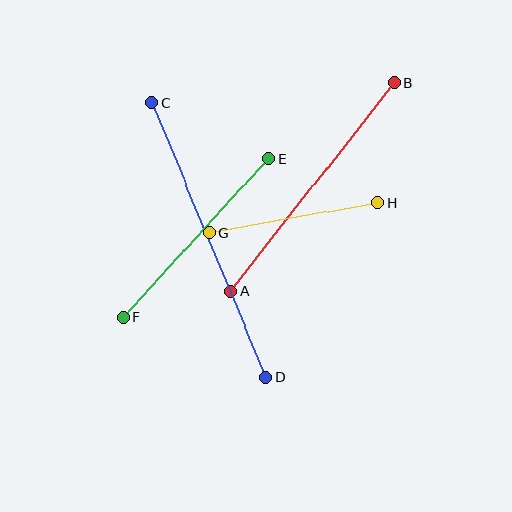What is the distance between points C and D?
The distance is approximately 297 pixels.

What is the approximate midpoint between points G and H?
The midpoint is at approximately (294, 218) pixels.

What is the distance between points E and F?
The distance is approximately 215 pixels.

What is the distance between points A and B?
The distance is approximately 265 pixels.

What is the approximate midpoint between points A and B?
The midpoint is at approximately (312, 187) pixels.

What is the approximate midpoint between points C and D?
The midpoint is at approximately (209, 240) pixels.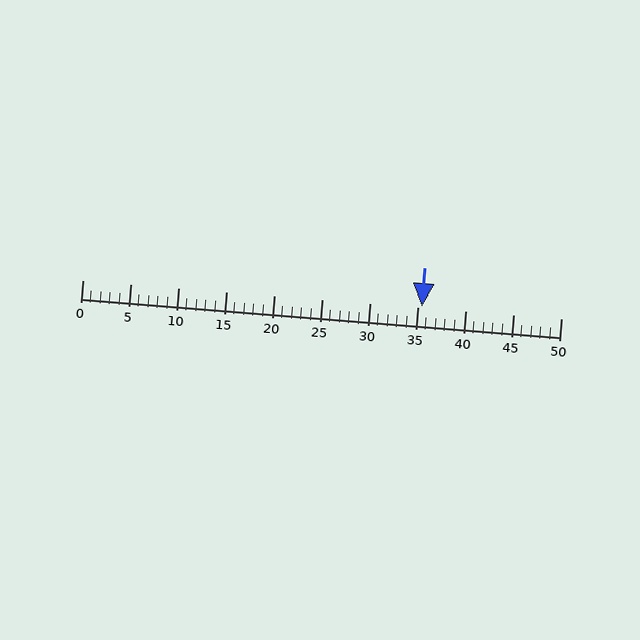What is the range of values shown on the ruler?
The ruler shows values from 0 to 50.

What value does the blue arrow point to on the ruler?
The blue arrow points to approximately 36.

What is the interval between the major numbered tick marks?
The major tick marks are spaced 5 units apart.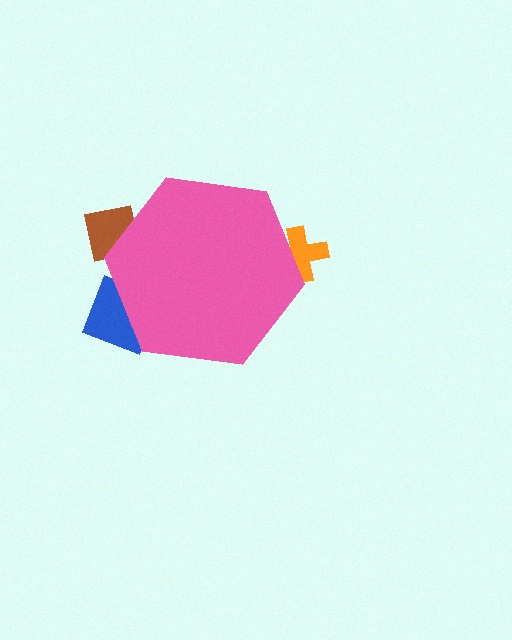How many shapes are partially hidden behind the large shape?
3 shapes are partially hidden.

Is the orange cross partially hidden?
Yes, the orange cross is partially hidden behind the pink hexagon.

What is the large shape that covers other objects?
A pink hexagon.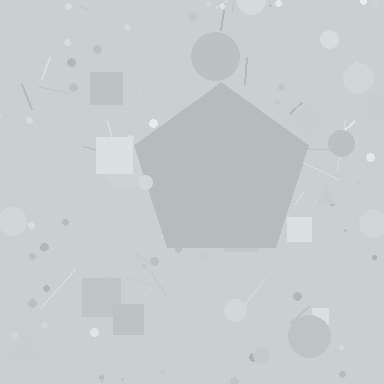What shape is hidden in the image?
A pentagon is hidden in the image.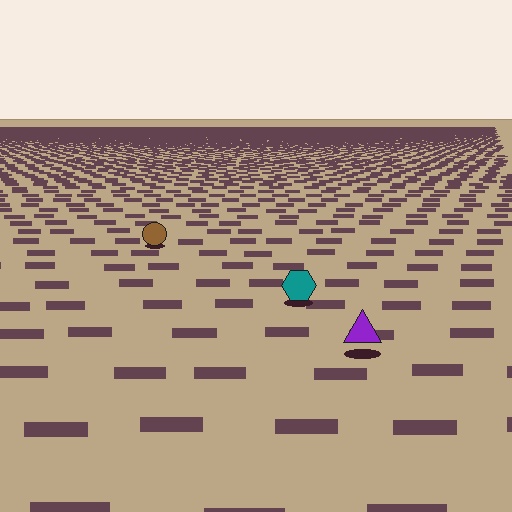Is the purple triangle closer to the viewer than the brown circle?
Yes. The purple triangle is closer — you can tell from the texture gradient: the ground texture is coarser near it.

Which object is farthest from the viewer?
The brown circle is farthest from the viewer. It appears smaller and the ground texture around it is denser.